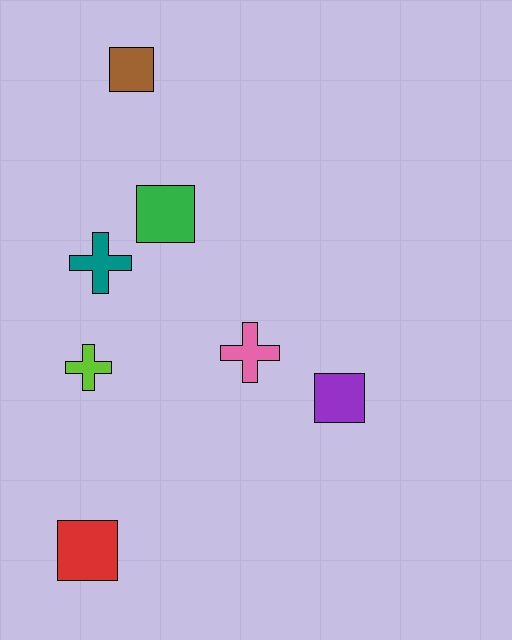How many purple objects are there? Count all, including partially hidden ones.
There is 1 purple object.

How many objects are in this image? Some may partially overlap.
There are 7 objects.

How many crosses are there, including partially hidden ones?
There are 3 crosses.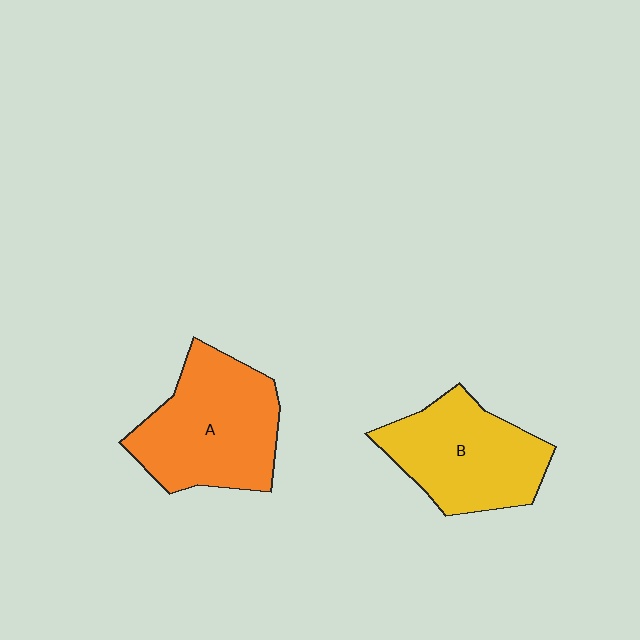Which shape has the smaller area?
Shape B (yellow).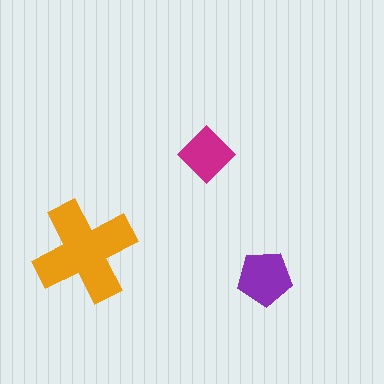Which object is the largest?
The orange cross.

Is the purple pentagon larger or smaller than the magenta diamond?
Larger.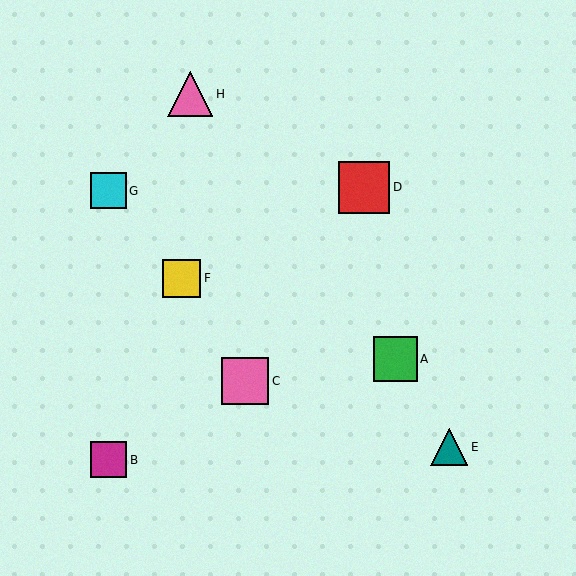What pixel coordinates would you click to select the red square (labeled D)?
Click at (364, 187) to select the red square D.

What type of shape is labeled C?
Shape C is a pink square.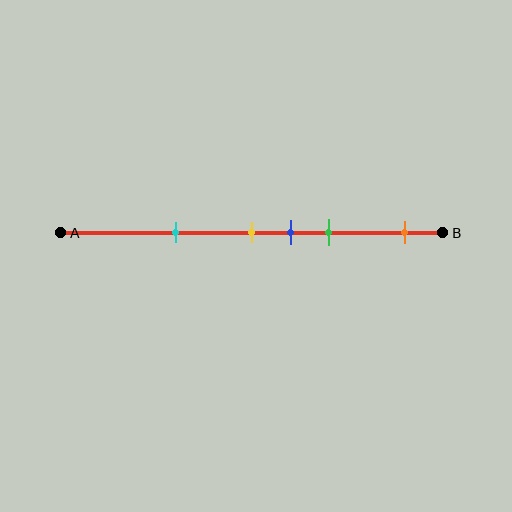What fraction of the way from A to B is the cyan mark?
The cyan mark is approximately 30% (0.3) of the way from A to B.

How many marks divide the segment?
There are 5 marks dividing the segment.